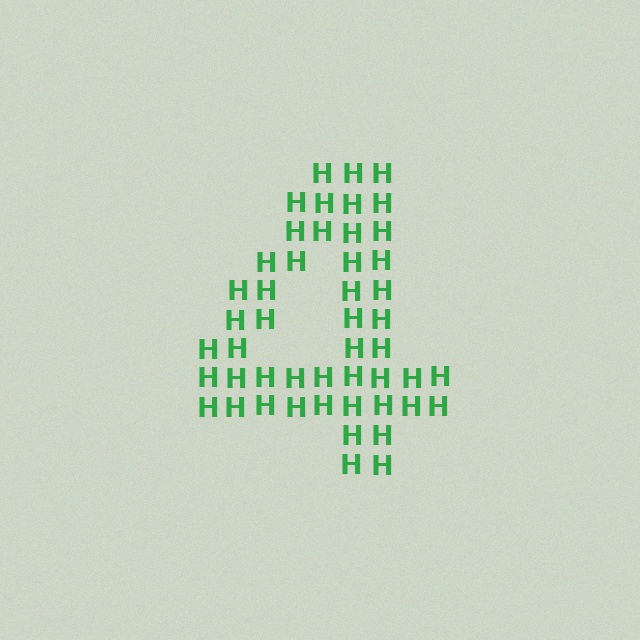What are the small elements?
The small elements are letter H's.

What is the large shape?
The large shape is the digit 4.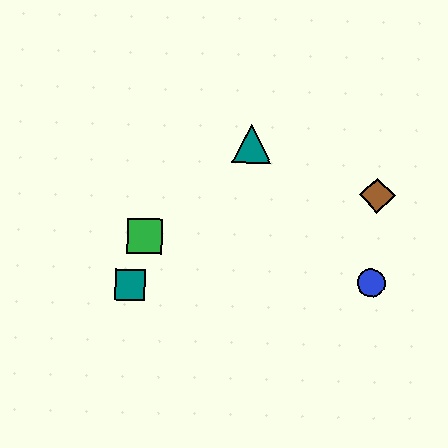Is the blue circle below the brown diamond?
Yes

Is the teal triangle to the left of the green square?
No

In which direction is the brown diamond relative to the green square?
The brown diamond is to the right of the green square.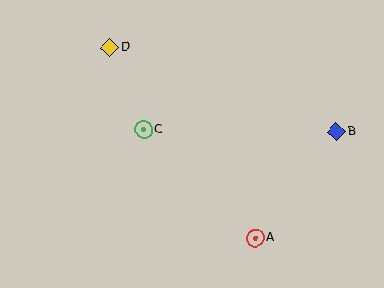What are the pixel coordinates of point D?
Point D is at (110, 47).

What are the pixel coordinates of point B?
Point B is at (336, 131).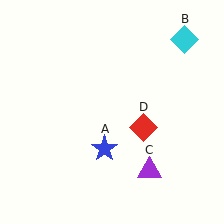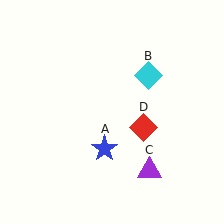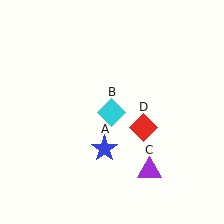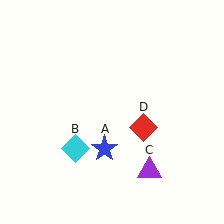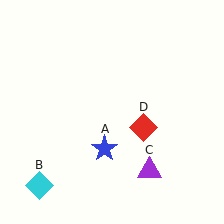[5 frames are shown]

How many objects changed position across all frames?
1 object changed position: cyan diamond (object B).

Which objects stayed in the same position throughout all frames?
Blue star (object A) and purple triangle (object C) and red diamond (object D) remained stationary.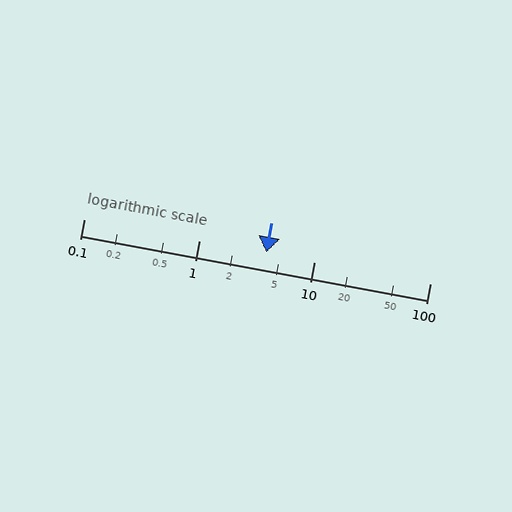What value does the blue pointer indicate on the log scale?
The pointer indicates approximately 3.8.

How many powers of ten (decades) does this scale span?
The scale spans 3 decades, from 0.1 to 100.